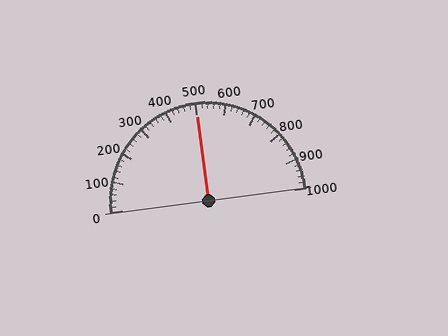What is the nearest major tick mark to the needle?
The nearest major tick mark is 500.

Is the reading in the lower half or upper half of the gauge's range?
The reading is in the upper half of the range (0 to 1000).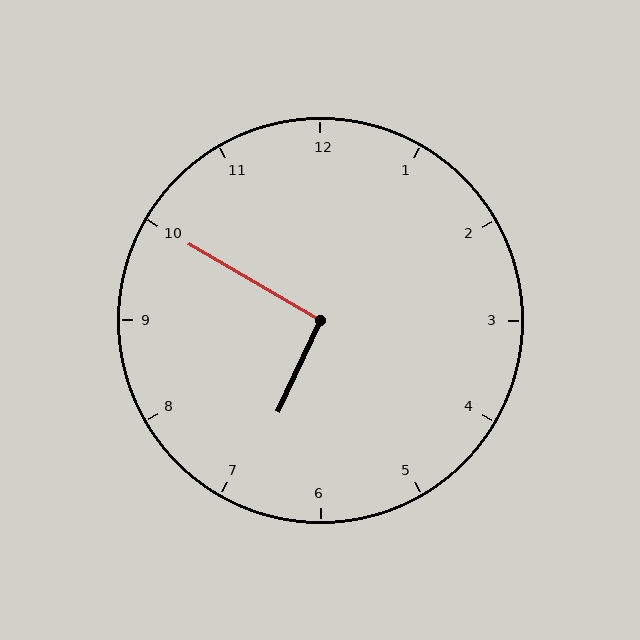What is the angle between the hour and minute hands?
Approximately 95 degrees.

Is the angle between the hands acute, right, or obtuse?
It is right.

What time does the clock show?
6:50.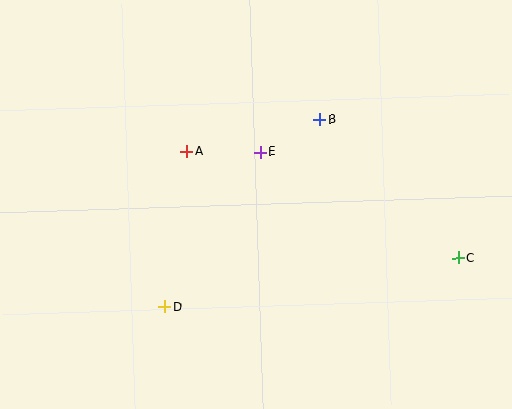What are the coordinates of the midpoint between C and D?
The midpoint between C and D is at (312, 283).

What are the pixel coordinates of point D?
Point D is at (165, 307).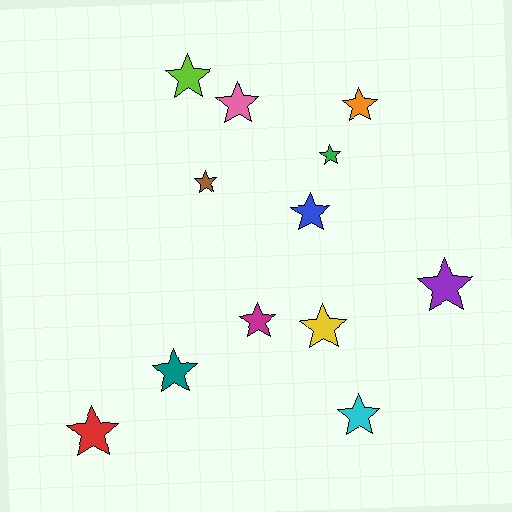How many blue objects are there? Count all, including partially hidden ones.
There is 1 blue object.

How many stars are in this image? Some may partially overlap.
There are 12 stars.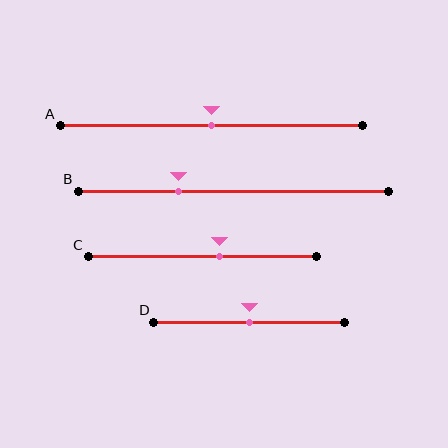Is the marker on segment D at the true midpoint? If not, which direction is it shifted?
Yes, the marker on segment D is at the true midpoint.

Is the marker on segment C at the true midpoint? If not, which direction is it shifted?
No, the marker on segment C is shifted to the right by about 7% of the segment length.